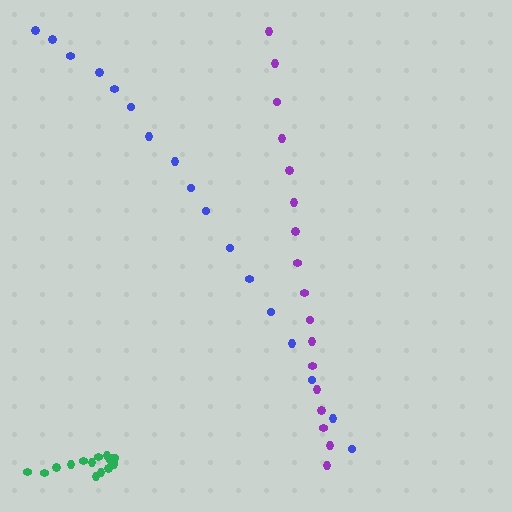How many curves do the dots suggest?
There are 3 distinct paths.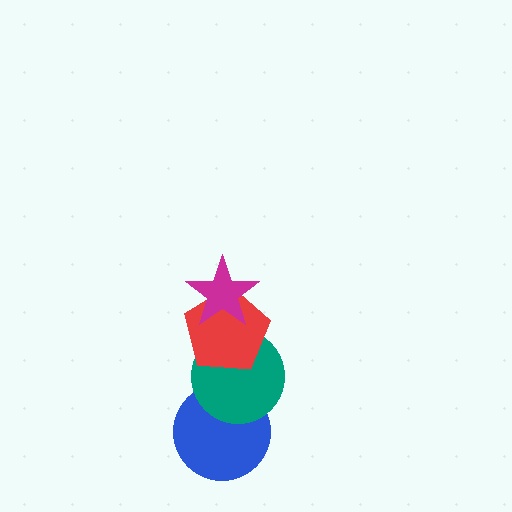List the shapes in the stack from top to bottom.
From top to bottom: the magenta star, the red pentagon, the teal circle, the blue circle.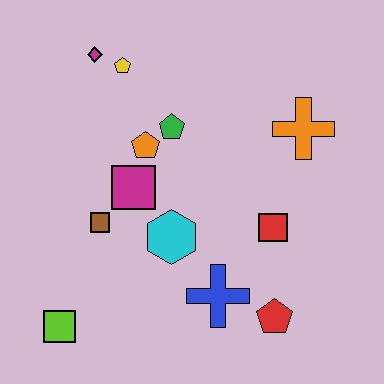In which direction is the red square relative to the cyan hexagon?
The red square is to the right of the cyan hexagon.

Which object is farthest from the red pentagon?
The magenta diamond is farthest from the red pentagon.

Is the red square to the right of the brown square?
Yes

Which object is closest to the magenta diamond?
The yellow pentagon is closest to the magenta diamond.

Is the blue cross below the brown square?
Yes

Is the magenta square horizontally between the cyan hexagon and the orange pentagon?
No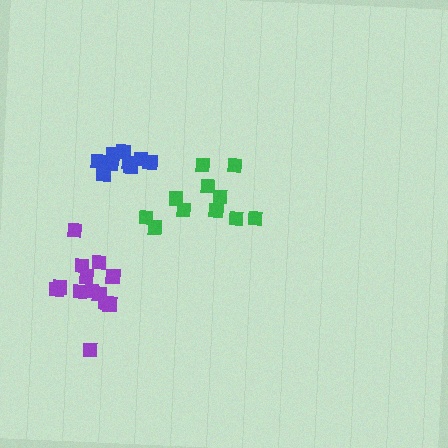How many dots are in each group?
Group 1: 9 dots, Group 2: 11 dots, Group 3: 13 dots (33 total).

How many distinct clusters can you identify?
There are 3 distinct clusters.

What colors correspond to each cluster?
The clusters are colored: blue, green, purple.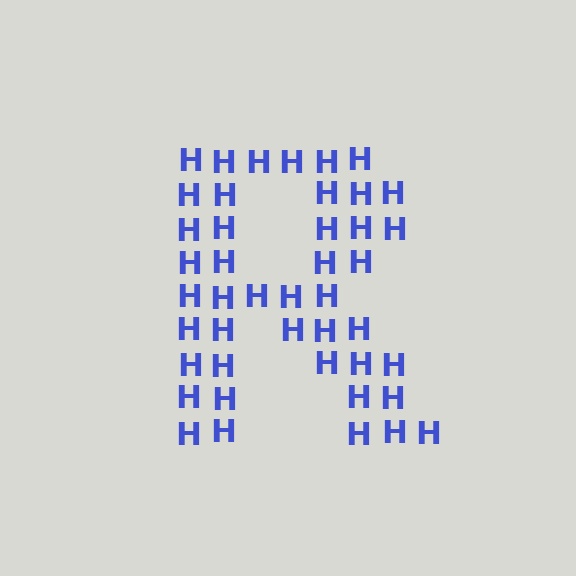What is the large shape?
The large shape is the letter R.